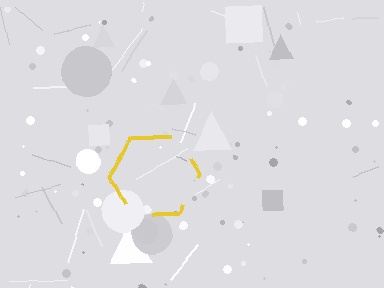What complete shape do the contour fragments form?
The contour fragments form a hexagon.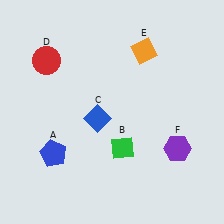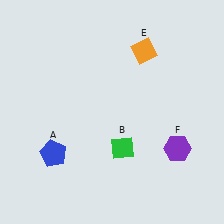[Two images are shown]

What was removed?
The blue diamond (C), the red circle (D) were removed in Image 2.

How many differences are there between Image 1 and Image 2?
There are 2 differences between the two images.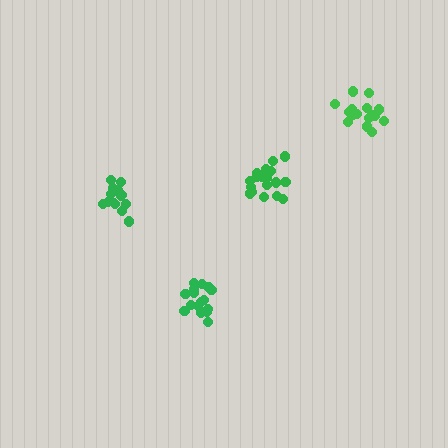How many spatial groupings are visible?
There are 4 spatial groupings.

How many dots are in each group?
Group 1: 17 dots, Group 2: 19 dots, Group 3: 16 dots, Group 4: 14 dots (66 total).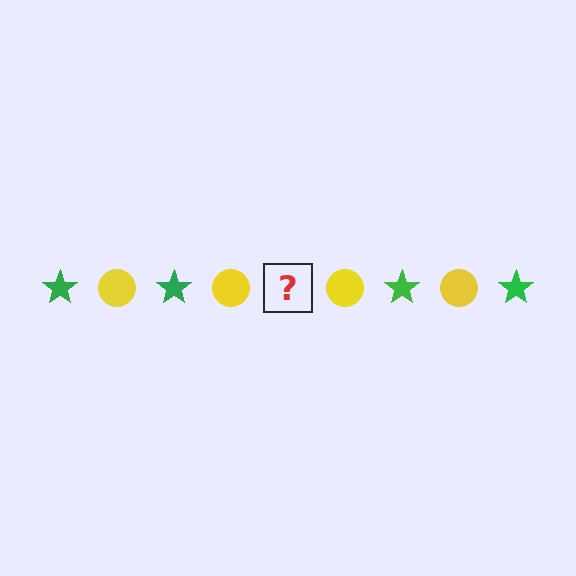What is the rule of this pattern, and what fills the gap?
The rule is that the pattern alternates between green star and yellow circle. The gap should be filled with a green star.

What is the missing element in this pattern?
The missing element is a green star.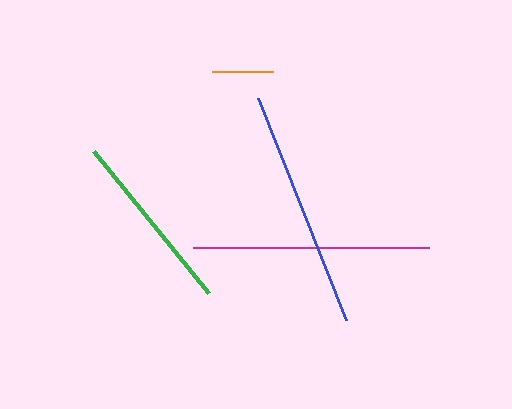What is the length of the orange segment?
The orange segment is approximately 61 pixels long.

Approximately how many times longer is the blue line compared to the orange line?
The blue line is approximately 3.9 times the length of the orange line.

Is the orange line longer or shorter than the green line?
The green line is longer than the orange line.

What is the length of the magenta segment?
The magenta segment is approximately 235 pixels long.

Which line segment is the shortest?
The orange line is the shortest at approximately 61 pixels.